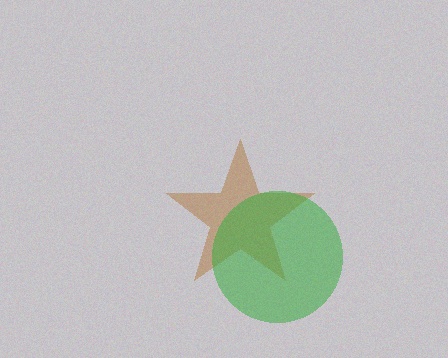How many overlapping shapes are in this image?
There are 2 overlapping shapes in the image.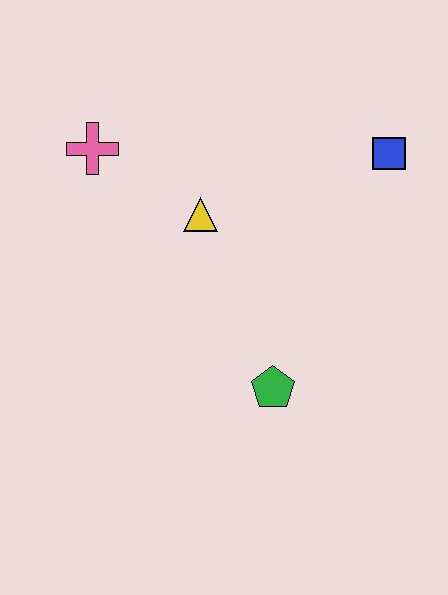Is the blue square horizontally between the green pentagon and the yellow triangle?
No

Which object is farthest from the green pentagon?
The pink cross is farthest from the green pentagon.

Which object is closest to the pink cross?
The yellow triangle is closest to the pink cross.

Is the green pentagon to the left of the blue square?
Yes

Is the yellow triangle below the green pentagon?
No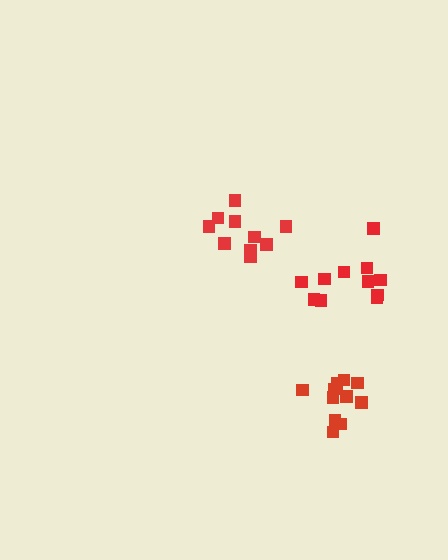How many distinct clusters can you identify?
There are 3 distinct clusters.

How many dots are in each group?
Group 1: 11 dots, Group 2: 10 dots, Group 3: 11 dots (32 total).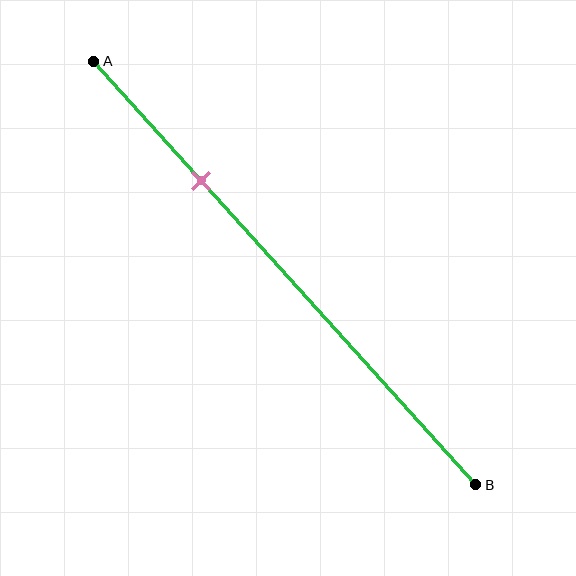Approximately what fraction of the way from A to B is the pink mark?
The pink mark is approximately 30% of the way from A to B.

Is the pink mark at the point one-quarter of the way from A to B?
No, the mark is at about 30% from A, not at the 25% one-quarter point.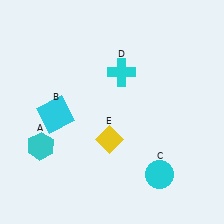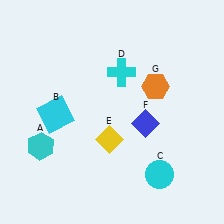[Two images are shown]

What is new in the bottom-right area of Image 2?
A blue diamond (F) was added in the bottom-right area of Image 2.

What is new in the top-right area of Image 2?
An orange hexagon (G) was added in the top-right area of Image 2.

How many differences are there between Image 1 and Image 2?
There are 2 differences between the two images.